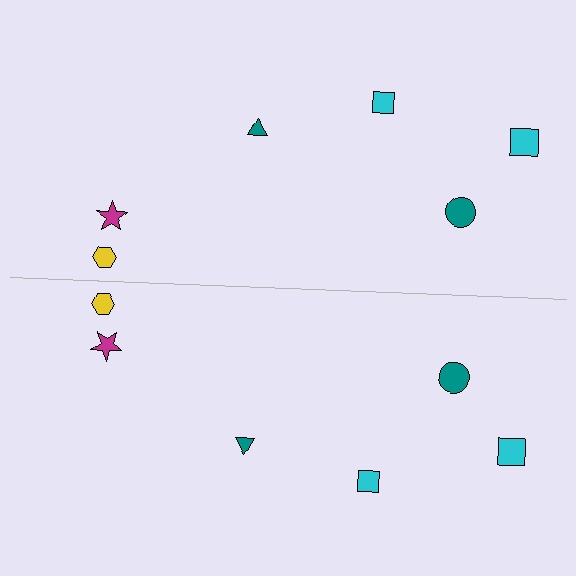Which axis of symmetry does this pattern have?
The pattern has a horizontal axis of symmetry running through the center of the image.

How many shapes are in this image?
There are 12 shapes in this image.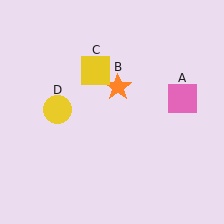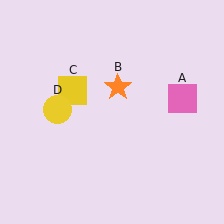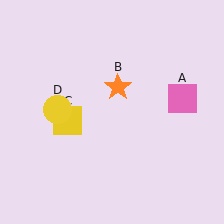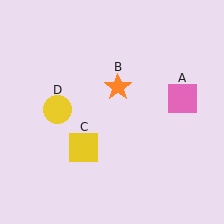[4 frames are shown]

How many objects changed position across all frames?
1 object changed position: yellow square (object C).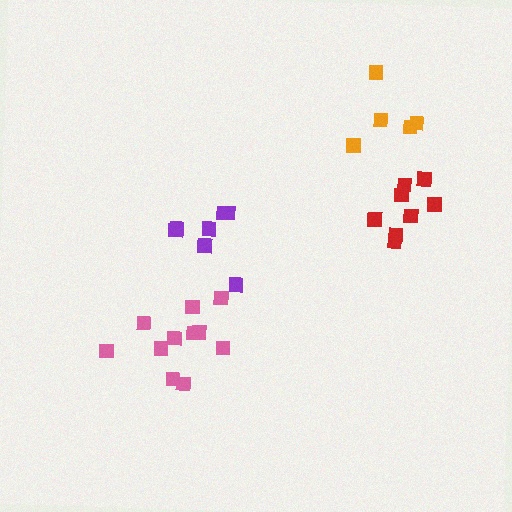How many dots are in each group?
Group 1: 8 dots, Group 2: 11 dots, Group 3: 5 dots, Group 4: 7 dots (31 total).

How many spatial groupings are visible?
There are 4 spatial groupings.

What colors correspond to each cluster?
The clusters are colored: red, pink, orange, purple.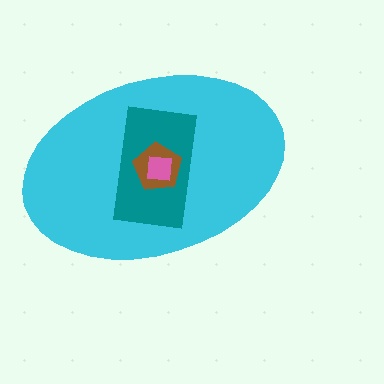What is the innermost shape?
The pink square.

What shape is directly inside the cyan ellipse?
The teal rectangle.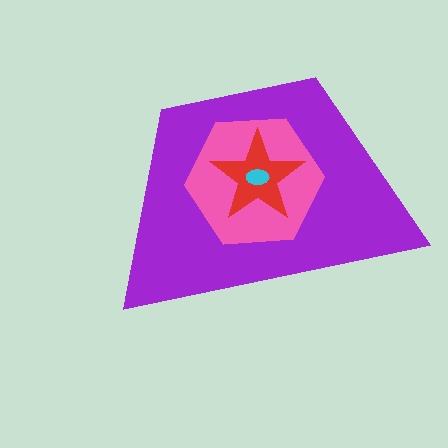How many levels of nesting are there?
4.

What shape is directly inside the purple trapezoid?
The pink hexagon.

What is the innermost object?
The cyan ellipse.